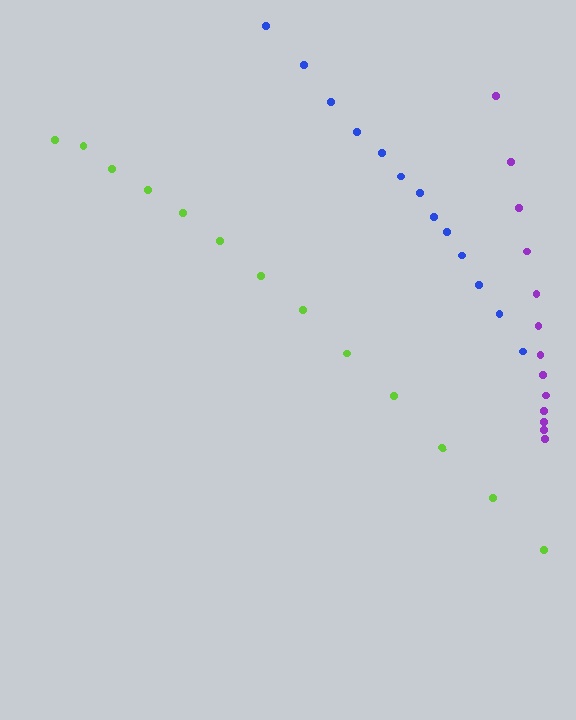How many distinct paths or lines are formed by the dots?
There are 3 distinct paths.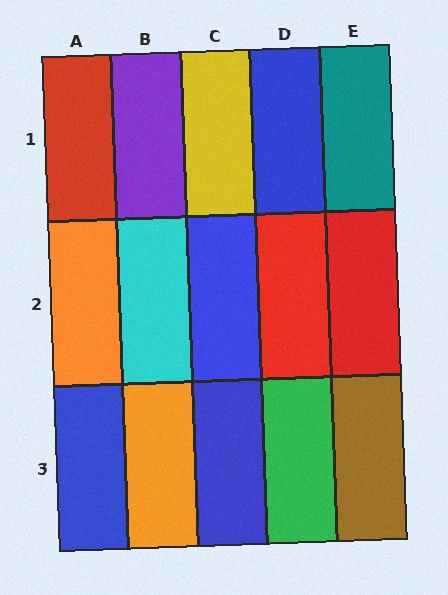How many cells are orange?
2 cells are orange.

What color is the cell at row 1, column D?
Blue.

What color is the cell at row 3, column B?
Orange.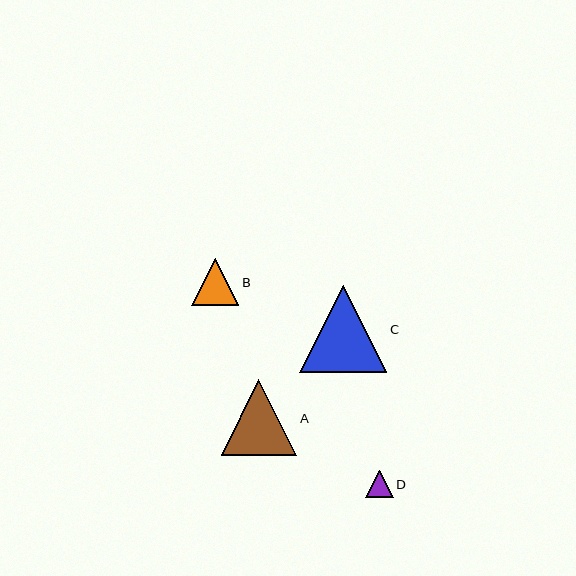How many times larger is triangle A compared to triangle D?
Triangle A is approximately 2.7 times the size of triangle D.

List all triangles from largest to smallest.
From largest to smallest: C, A, B, D.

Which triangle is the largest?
Triangle C is the largest with a size of approximately 87 pixels.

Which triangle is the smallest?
Triangle D is the smallest with a size of approximately 27 pixels.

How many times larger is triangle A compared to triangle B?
Triangle A is approximately 1.6 times the size of triangle B.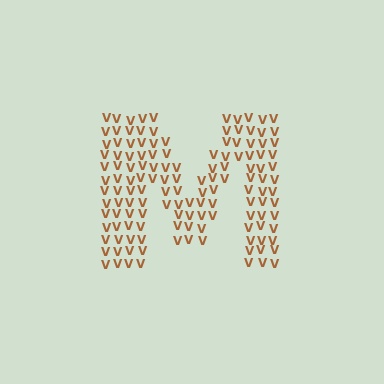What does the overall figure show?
The overall figure shows the letter M.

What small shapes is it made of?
It is made of small letter V's.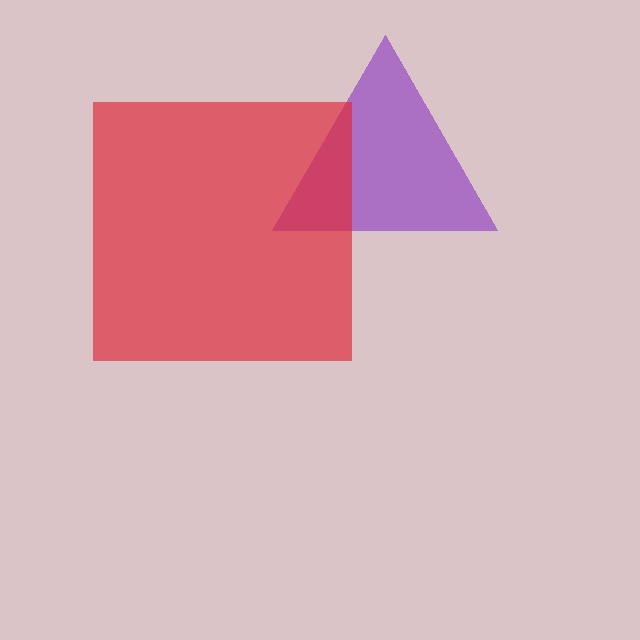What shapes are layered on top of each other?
The layered shapes are: a purple triangle, a red square.